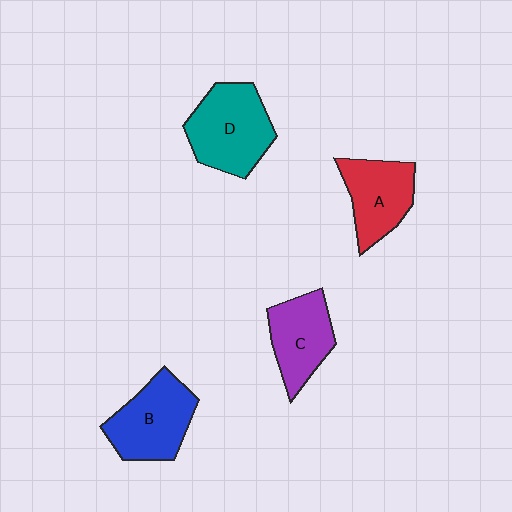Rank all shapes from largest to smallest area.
From largest to smallest: D (teal), B (blue), A (red), C (purple).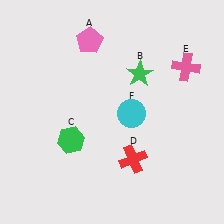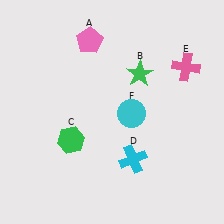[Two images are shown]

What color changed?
The cross (D) changed from red in Image 1 to cyan in Image 2.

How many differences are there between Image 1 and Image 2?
There is 1 difference between the two images.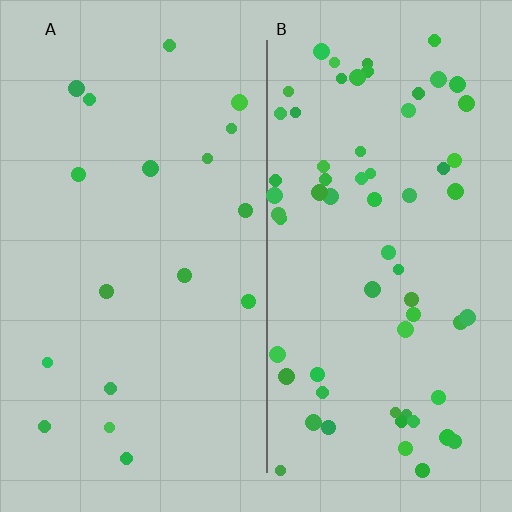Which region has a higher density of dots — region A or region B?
B (the right).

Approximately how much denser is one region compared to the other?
Approximately 3.6× — region B over region A.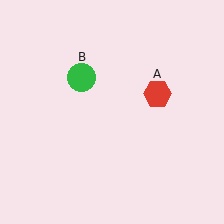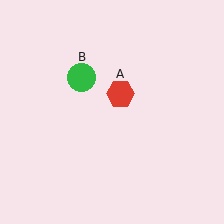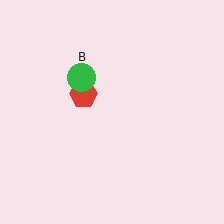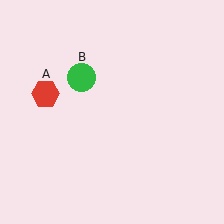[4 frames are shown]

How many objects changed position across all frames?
1 object changed position: red hexagon (object A).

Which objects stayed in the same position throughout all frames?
Green circle (object B) remained stationary.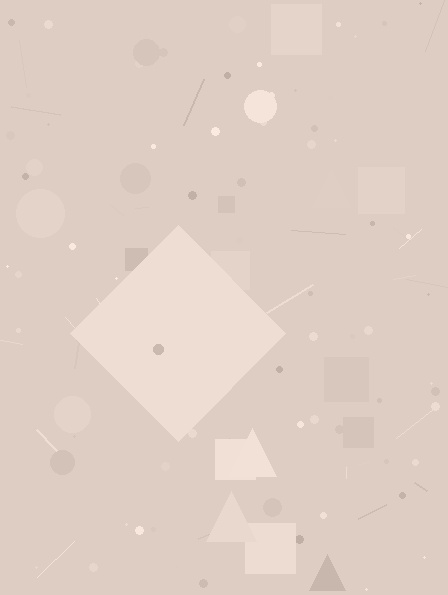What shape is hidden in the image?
A diamond is hidden in the image.